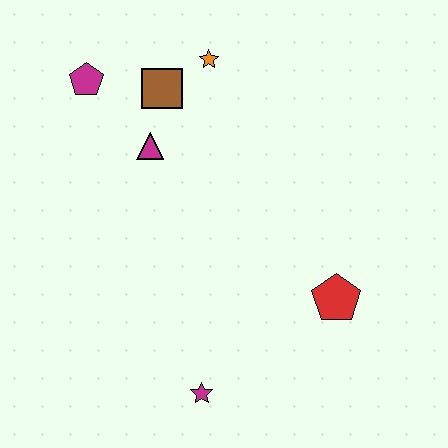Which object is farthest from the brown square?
The magenta star is farthest from the brown square.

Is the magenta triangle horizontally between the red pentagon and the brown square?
No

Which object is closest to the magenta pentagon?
The brown square is closest to the magenta pentagon.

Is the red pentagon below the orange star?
Yes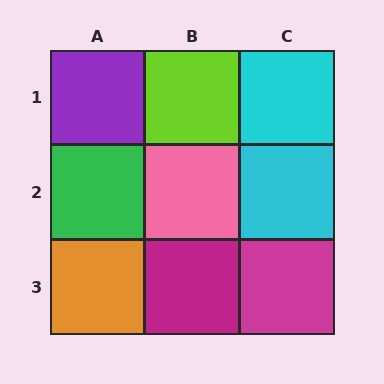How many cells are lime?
1 cell is lime.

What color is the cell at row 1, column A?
Purple.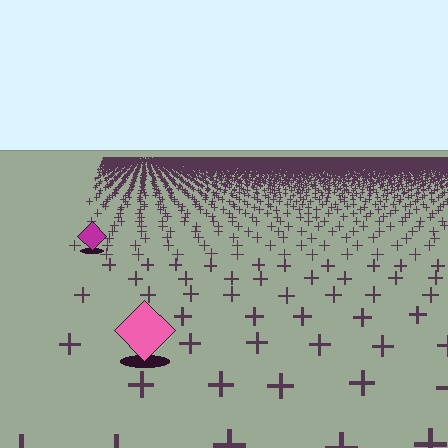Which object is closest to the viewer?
The pink diamond is closest. The texture marks near it are larger and more spread out.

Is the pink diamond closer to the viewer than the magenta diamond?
Yes. The pink diamond is closer — you can tell from the texture gradient: the ground texture is coarser near it.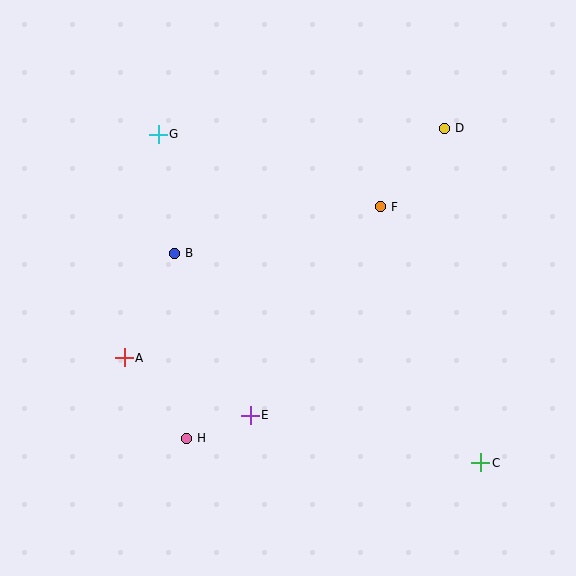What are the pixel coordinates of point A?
Point A is at (124, 358).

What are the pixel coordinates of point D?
Point D is at (444, 128).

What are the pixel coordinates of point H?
Point H is at (186, 438).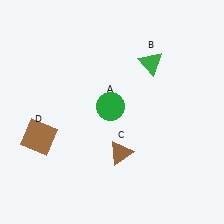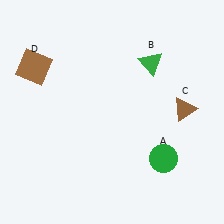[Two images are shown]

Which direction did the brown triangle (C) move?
The brown triangle (C) moved right.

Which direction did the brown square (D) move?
The brown square (D) moved up.